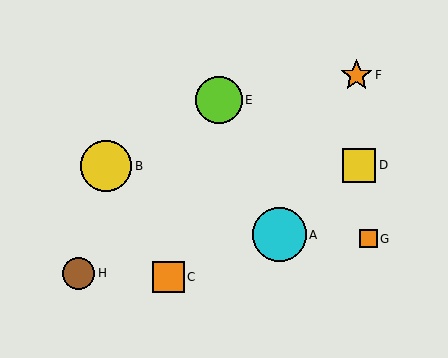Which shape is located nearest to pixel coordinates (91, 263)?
The brown circle (labeled H) at (79, 273) is nearest to that location.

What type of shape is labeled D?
Shape D is a yellow square.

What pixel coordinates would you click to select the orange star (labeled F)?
Click at (357, 75) to select the orange star F.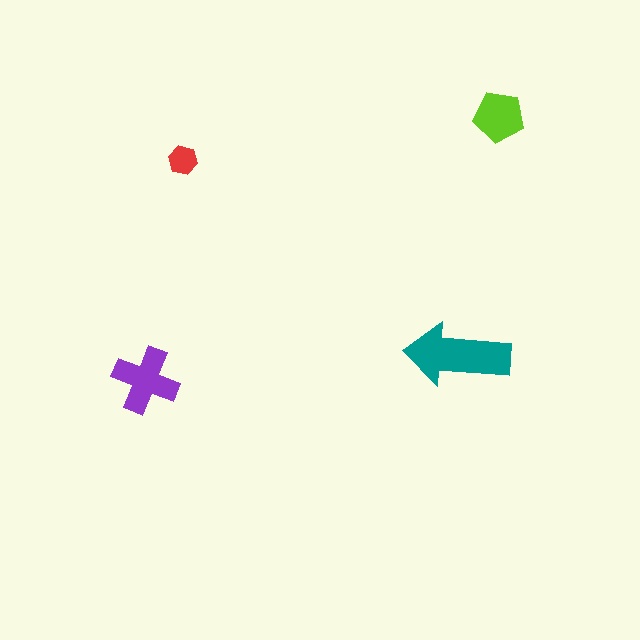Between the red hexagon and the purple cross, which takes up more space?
The purple cross.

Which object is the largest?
The teal arrow.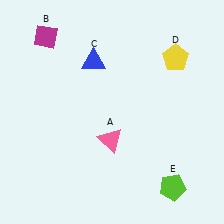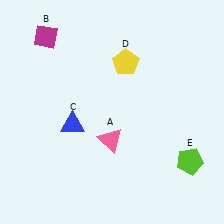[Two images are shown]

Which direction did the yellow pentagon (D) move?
The yellow pentagon (D) moved left.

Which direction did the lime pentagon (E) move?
The lime pentagon (E) moved up.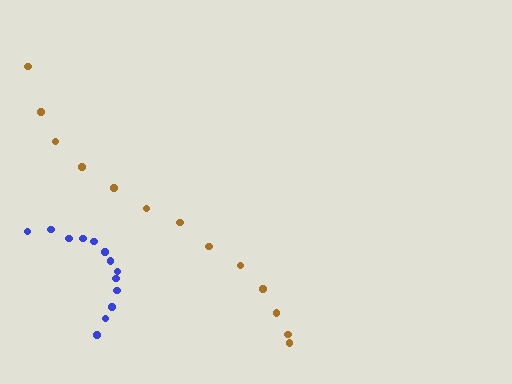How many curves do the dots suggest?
There are 2 distinct paths.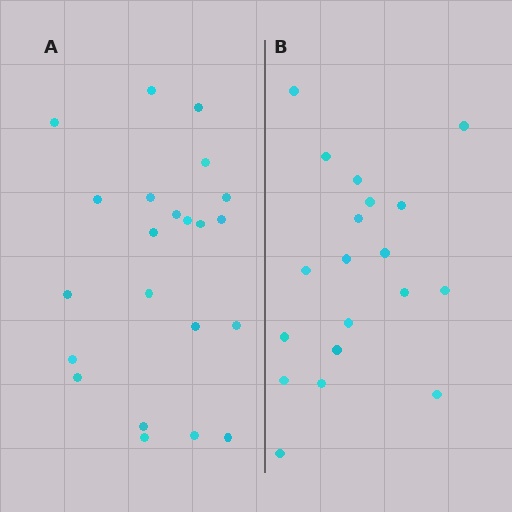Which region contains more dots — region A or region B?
Region A (the left region) has more dots.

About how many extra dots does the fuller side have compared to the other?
Region A has just a few more — roughly 2 or 3 more dots than region B.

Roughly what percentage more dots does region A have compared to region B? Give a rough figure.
About 15% more.